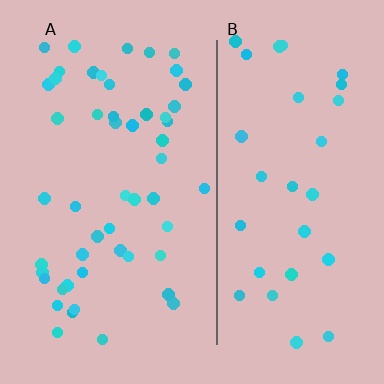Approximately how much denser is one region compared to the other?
Approximately 1.6× — region A over region B.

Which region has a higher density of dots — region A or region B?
A (the left).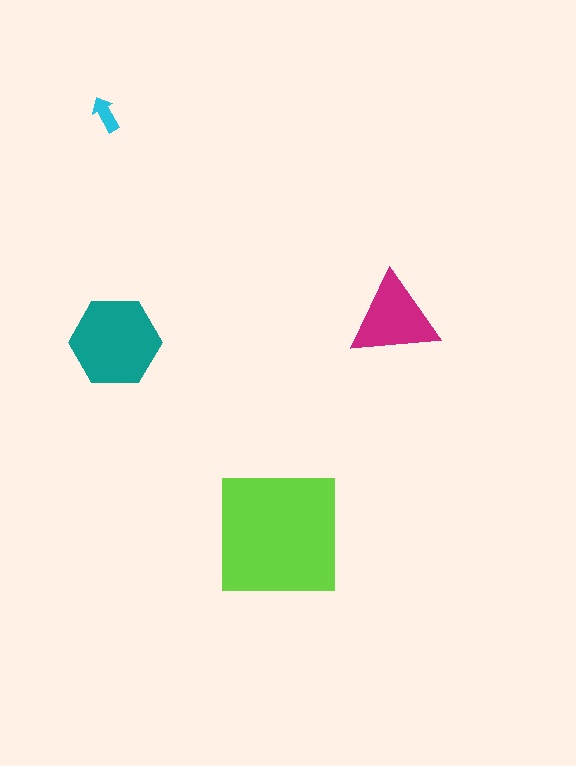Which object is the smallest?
The cyan arrow.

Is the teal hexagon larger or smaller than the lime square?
Smaller.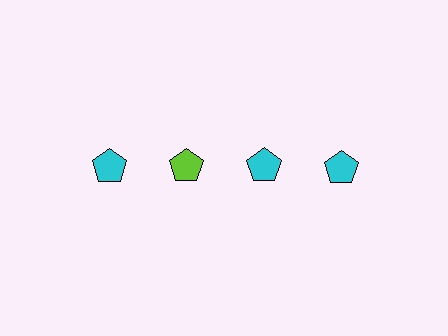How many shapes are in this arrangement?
There are 4 shapes arranged in a grid pattern.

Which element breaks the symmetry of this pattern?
The lime pentagon in the top row, second from left column breaks the symmetry. All other shapes are cyan pentagons.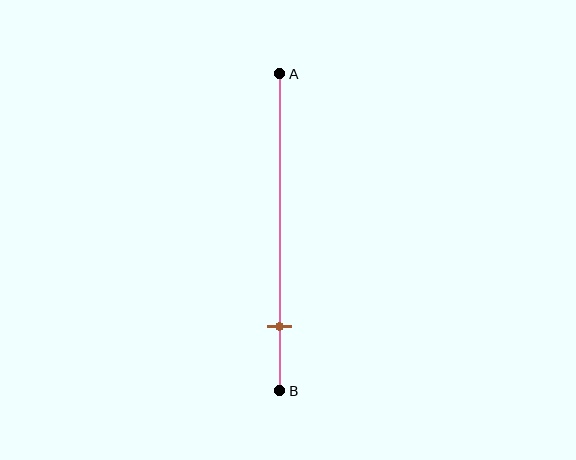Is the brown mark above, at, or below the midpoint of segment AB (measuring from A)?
The brown mark is below the midpoint of segment AB.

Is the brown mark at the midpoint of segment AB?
No, the mark is at about 80% from A, not at the 50% midpoint.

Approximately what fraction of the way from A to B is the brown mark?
The brown mark is approximately 80% of the way from A to B.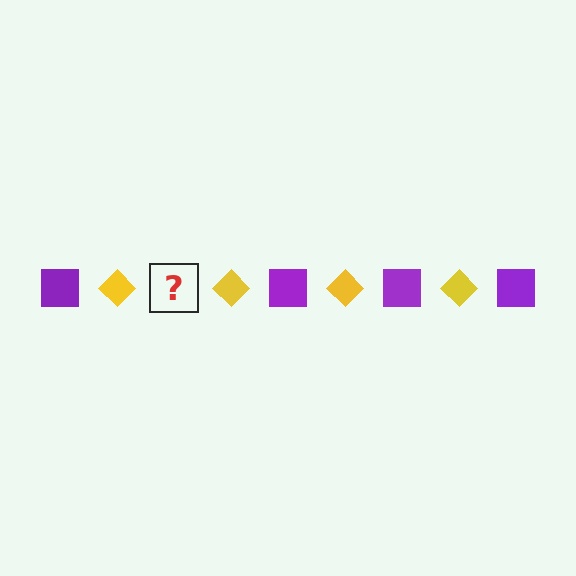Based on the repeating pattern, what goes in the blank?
The blank should be a purple square.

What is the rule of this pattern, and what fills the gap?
The rule is that the pattern alternates between purple square and yellow diamond. The gap should be filled with a purple square.